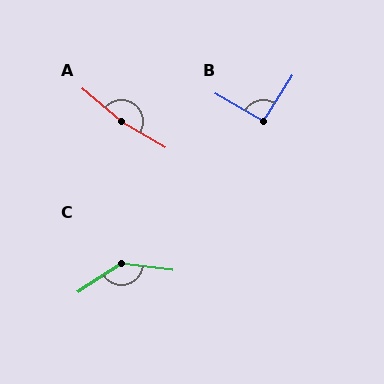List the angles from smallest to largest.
B (92°), C (140°), A (170°).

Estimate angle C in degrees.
Approximately 140 degrees.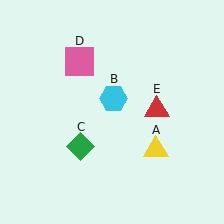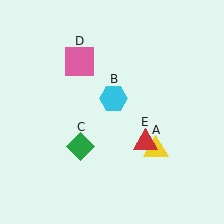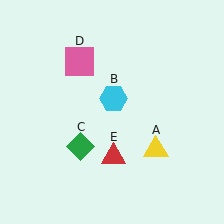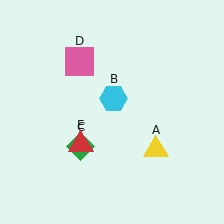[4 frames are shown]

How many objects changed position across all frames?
1 object changed position: red triangle (object E).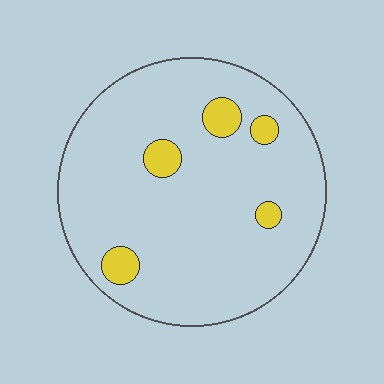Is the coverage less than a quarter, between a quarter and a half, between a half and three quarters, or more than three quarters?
Less than a quarter.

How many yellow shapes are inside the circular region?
5.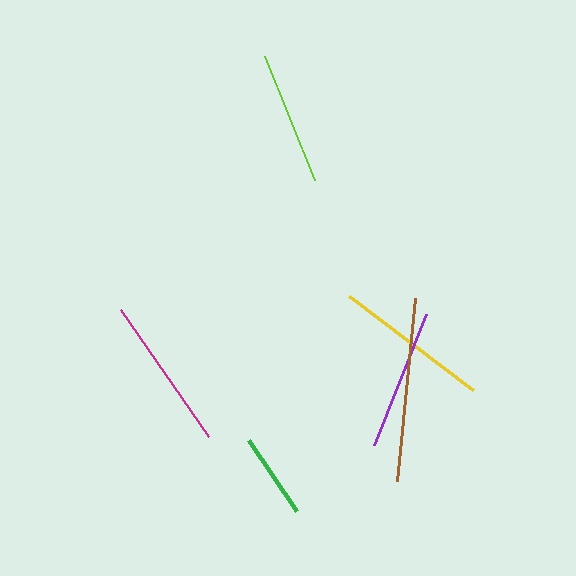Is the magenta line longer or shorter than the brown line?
The brown line is longer than the magenta line.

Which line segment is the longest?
The brown line is the longest at approximately 184 pixels.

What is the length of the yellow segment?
The yellow segment is approximately 156 pixels long.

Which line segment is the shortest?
The green line is the shortest at approximately 86 pixels.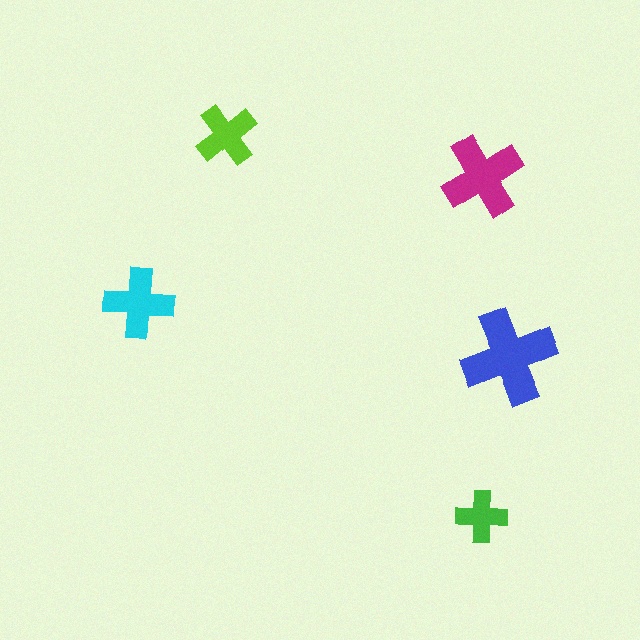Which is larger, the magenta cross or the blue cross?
The blue one.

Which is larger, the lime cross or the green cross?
The lime one.